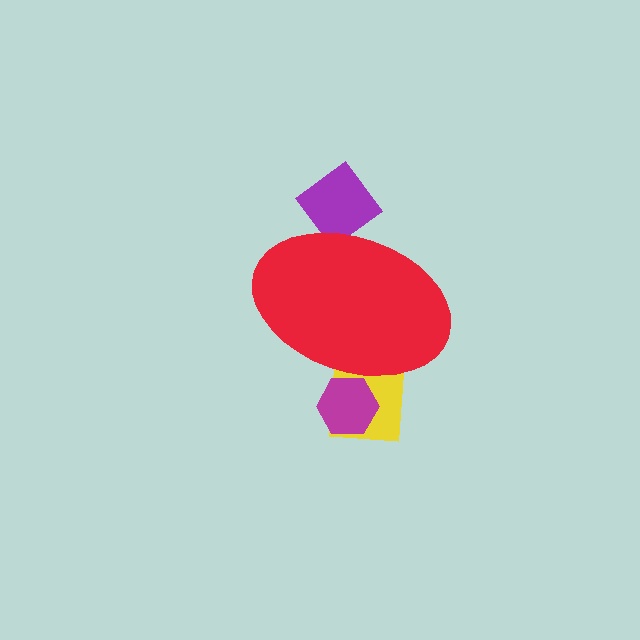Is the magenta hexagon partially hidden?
Yes, the magenta hexagon is partially hidden behind the red ellipse.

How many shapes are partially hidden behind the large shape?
3 shapes are partially hidden.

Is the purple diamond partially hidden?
Yes, the purple diamond is partially hidden behind the red ellipse.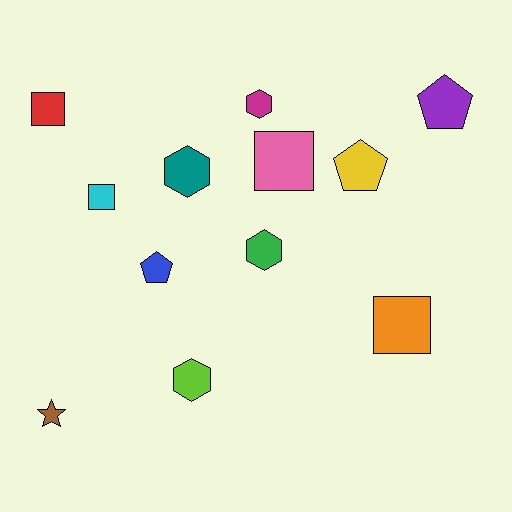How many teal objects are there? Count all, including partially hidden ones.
There is 1 teal object.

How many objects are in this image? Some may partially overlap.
There are 12 objects.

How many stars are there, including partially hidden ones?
There is 1 star.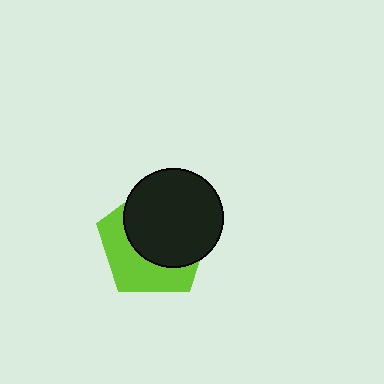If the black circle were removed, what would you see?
You would see the complete lime pentagon.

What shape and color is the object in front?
The object in front is a black circle.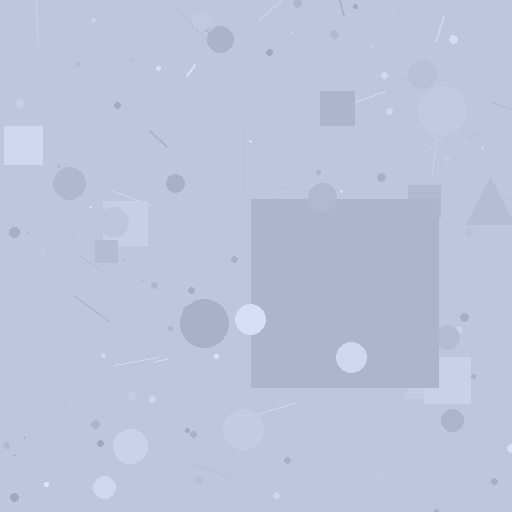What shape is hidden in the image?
A square is hidden in the image.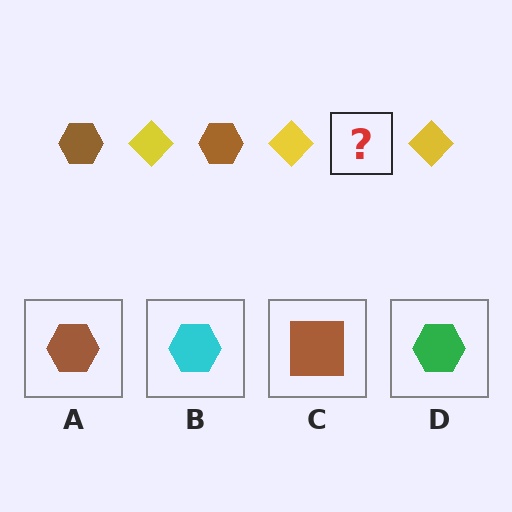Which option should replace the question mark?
Option A.